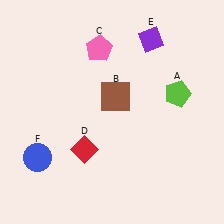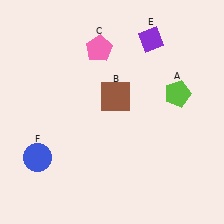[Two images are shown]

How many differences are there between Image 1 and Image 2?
There is 1 difference between the two images.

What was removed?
The red diamond (D) was removed in Image 2.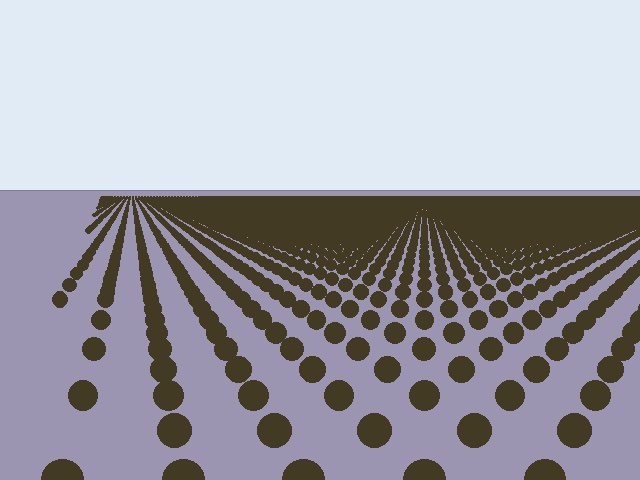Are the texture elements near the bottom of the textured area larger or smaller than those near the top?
Larger. Near the bottom, elements are closer to the viewer and appear at a bigger on-screen size.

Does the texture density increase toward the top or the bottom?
Density increases toward the top.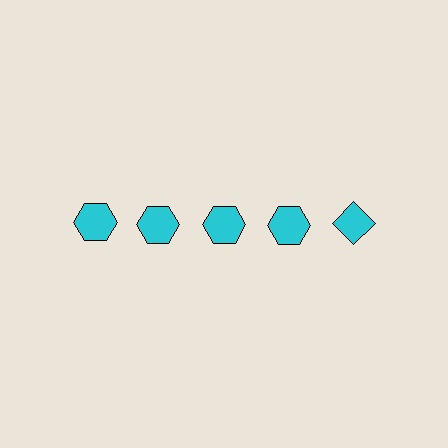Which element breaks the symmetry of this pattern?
The cyan diamond in the top row, rightmost column breaks the symmetry. All other shapes are cyan hexagons.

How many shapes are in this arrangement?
There are 5 shapes arranged in a grid pattern.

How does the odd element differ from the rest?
It has a different shape: diamond instead of hexagon.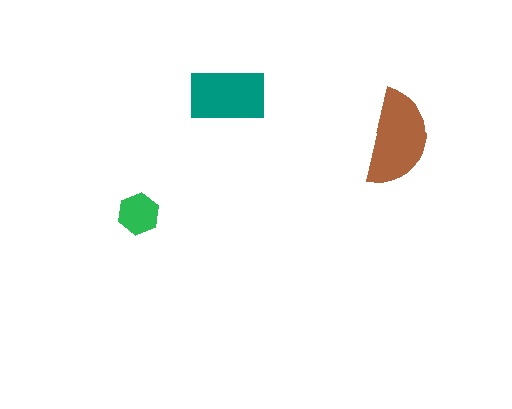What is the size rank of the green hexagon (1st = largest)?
3rd.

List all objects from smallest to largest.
The green hexagon, the teal rectangle, the brown semicircle.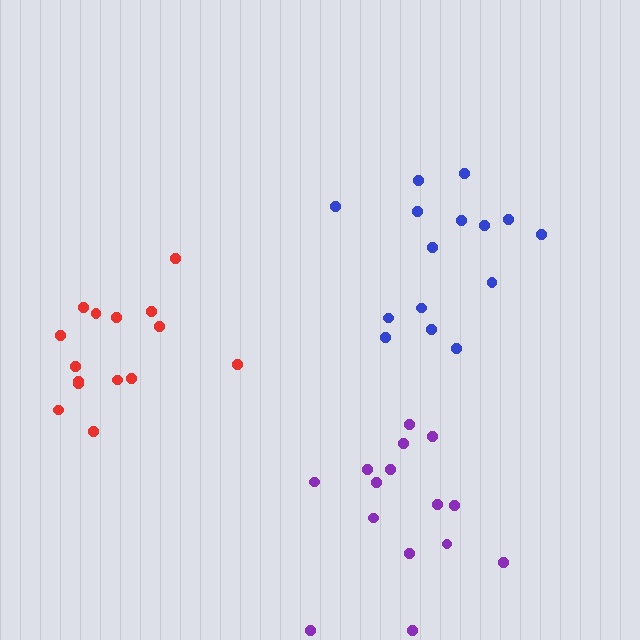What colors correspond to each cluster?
The clusters are colored: blue, red, purple.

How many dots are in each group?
Group 1: 15 dots, Group 2: 15 dots, Group 3: 15 dots (45 total).